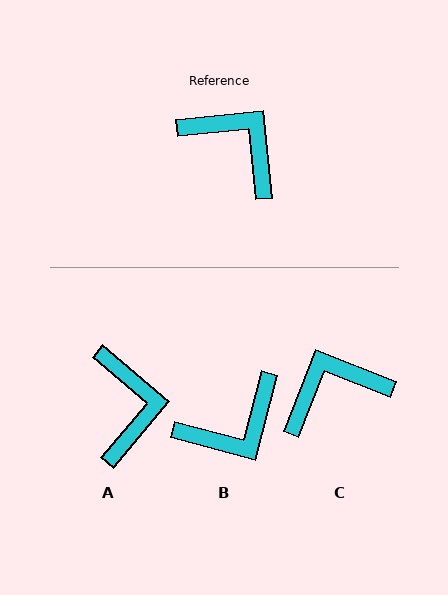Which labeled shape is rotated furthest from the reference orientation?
B, about 110 degrees away.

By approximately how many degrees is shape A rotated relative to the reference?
Approximately 46 degrees clockwise.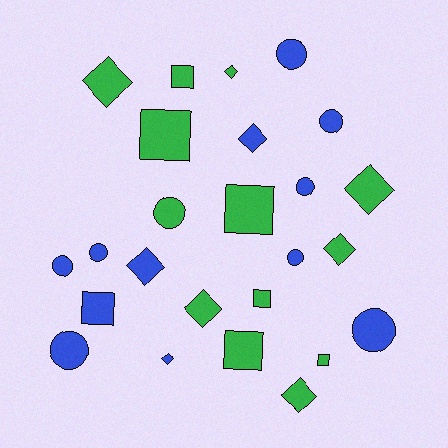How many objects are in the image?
There are 25 objects.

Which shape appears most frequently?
Diamond, with 9 objects.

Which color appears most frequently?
Green, with 13 objects.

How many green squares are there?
There are 6 green squares.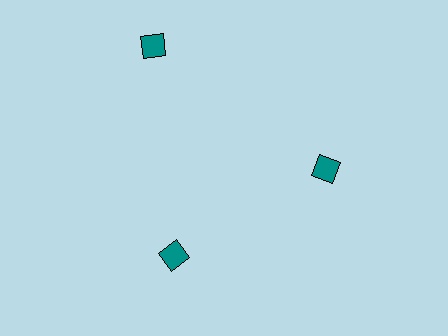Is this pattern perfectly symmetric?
No. The 3 teal diamonds are arranged in a ring, but one element near the 11 o'clock position is pushed outward from the center, breaking the 3-fold rotational symmetry.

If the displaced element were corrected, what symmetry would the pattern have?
It would have 3-fold rotational symmetry — the pattern would map onto itself every 120 degrees.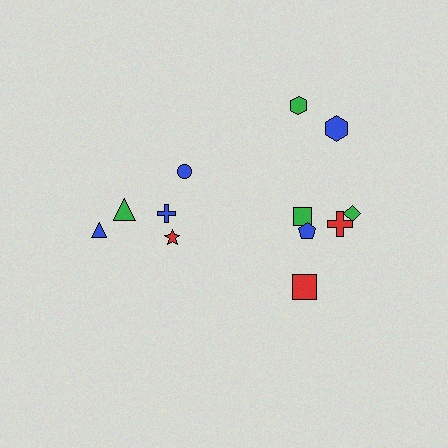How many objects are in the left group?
There are 5 objects.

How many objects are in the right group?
There are 7 objects.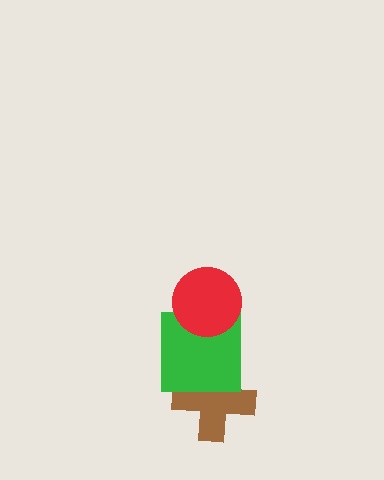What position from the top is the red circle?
The red circle is 1st from the top.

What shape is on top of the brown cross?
The green square is on top of the brown cross.